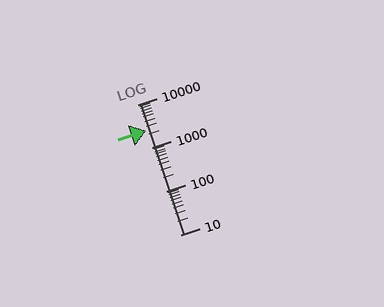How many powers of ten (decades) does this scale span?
The scale spans 3 decades, from 10 to 10000.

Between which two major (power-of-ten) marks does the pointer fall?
The pointer is between 1000 and 10000.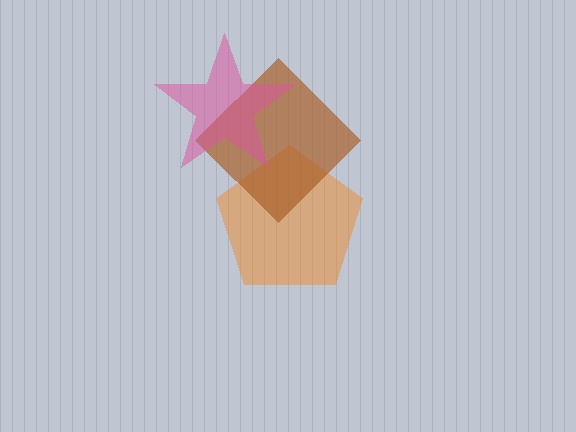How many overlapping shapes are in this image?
There are 3 overlapping shapes in the image.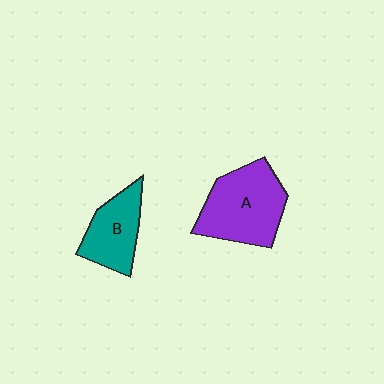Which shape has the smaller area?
Shape B (teal).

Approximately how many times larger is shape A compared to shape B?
Approximately 1.5 times.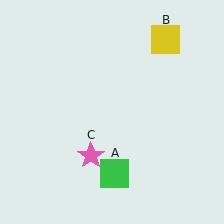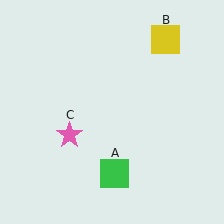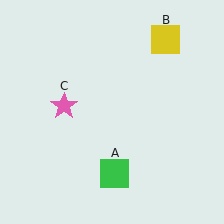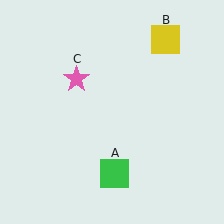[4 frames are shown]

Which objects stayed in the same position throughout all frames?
Green square (object A) and yellow square (object B) remained stationary.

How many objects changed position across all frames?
1 object changed position: pink star (object C).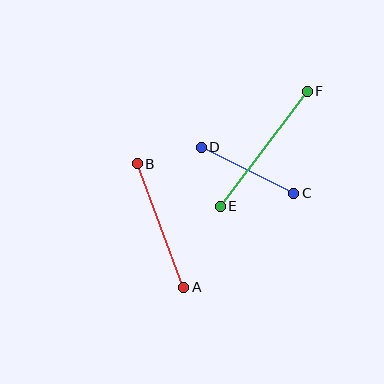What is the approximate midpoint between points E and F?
The midpoint is at approximately (264, 149) pixels.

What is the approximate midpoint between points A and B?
The midpoint is at approximately (160, 226) pixels.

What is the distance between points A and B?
The distance is approximately 132 pixels.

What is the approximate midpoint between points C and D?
The midpoint is at approximately (247, 170) pixels.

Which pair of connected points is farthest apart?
Points E and F are farthest apart.